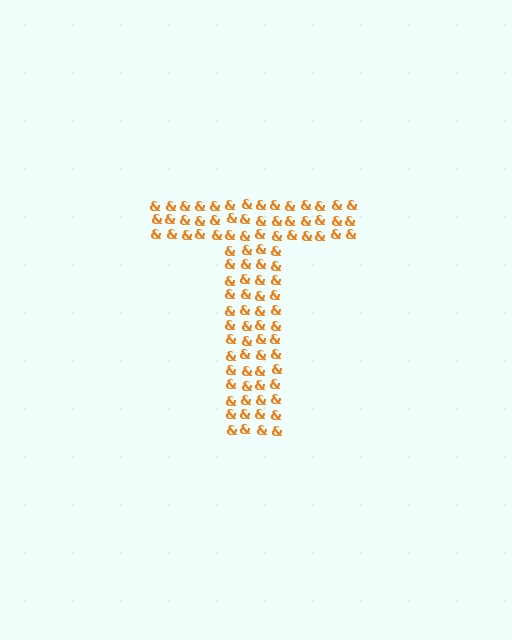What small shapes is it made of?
It is made of small ampersands.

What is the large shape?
The large shape is the letter T.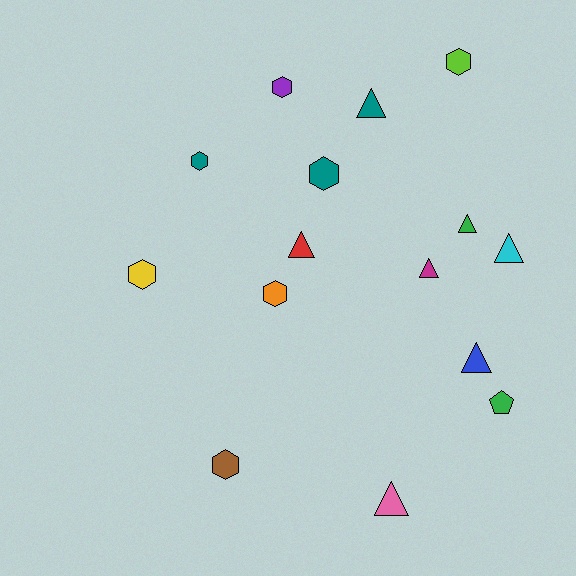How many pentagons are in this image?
There is 1 pentagon.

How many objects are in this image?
There are 15 objects.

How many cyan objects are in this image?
There is 1 cyan object.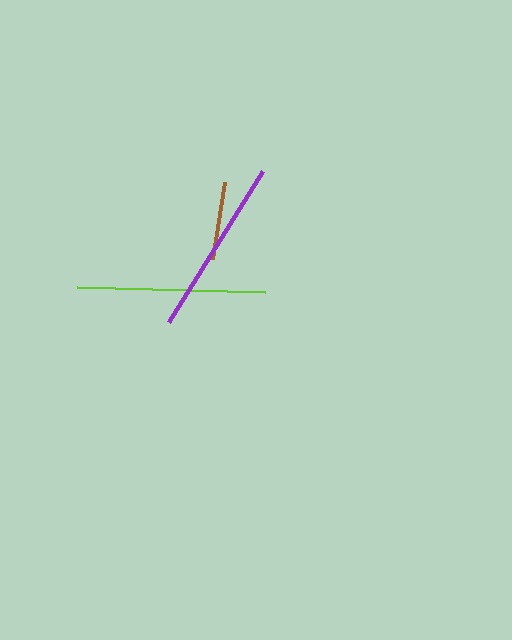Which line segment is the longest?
The lime line is the longest at approximately 188 pixels.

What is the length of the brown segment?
The brown segment is approximately 78 pixels long.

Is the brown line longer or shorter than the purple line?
The purple line is longer than the brown line.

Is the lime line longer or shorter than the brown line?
The lime line is longer than the brown line.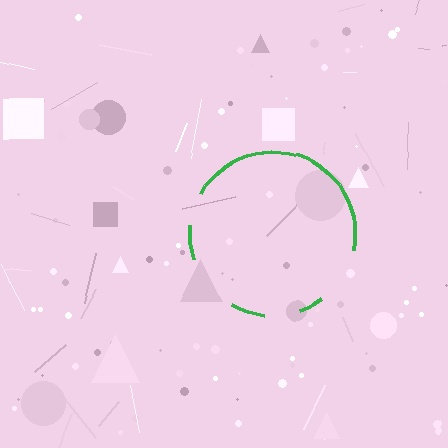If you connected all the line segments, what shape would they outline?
They would outline a circle.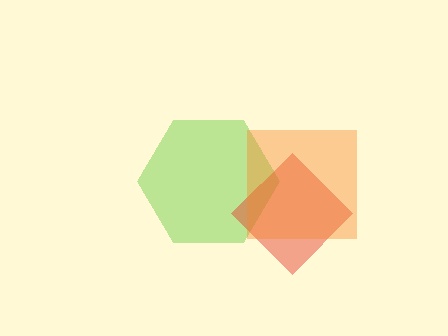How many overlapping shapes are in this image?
There are 3 overlapping shapes in the image.